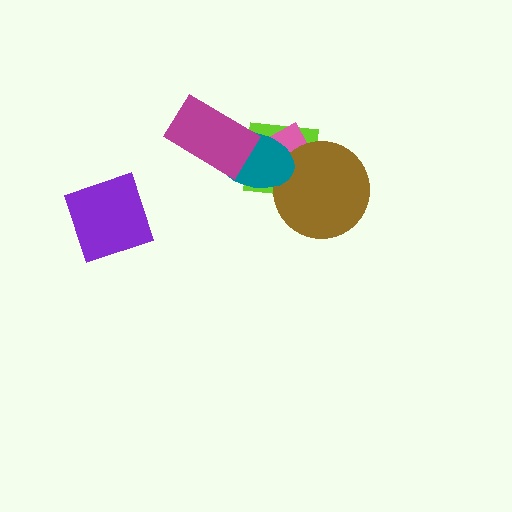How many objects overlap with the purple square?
0 objects overlap with the purple square.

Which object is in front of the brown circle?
The teal ellipse is in front of the brown circle.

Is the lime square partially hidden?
Yes, it is partially covered by another shape.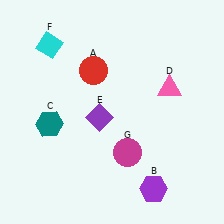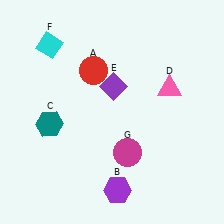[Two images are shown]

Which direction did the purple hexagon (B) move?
The purple hexagon (B) moved left.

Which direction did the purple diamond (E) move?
The purple diamond (E) moved up.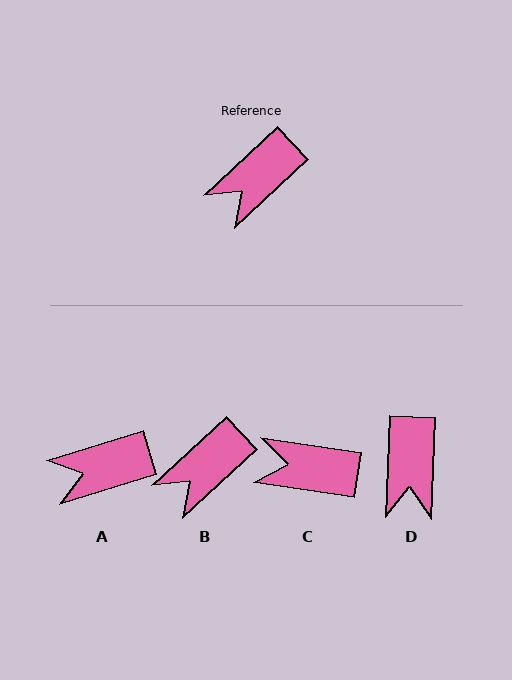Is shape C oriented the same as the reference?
No, it is off by about 51 degrees.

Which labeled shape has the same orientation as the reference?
B.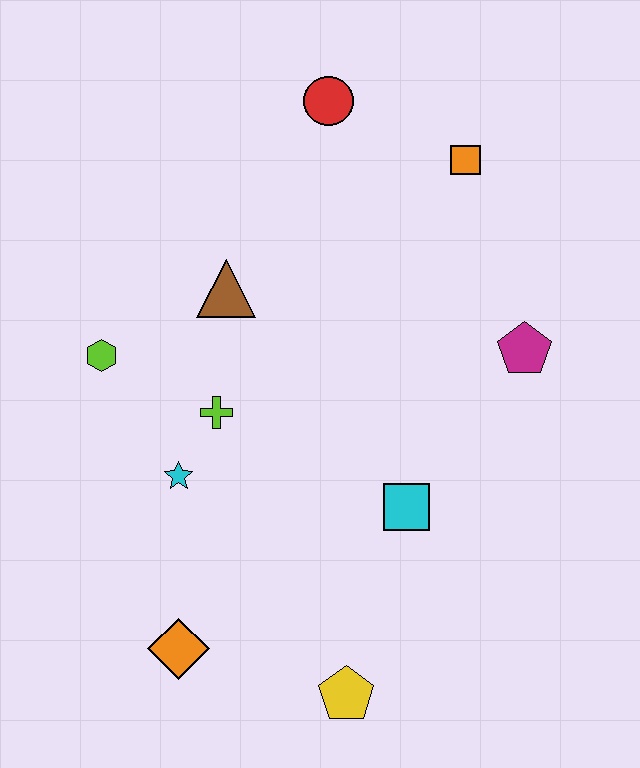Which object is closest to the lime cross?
The cyan star is closest to the lime cross.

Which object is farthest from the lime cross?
The orange square is farthest from the lime cross.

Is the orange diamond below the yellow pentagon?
No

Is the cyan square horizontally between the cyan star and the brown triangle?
No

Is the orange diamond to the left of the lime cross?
Yes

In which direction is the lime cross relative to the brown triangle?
The lime cross is below the brown triangle.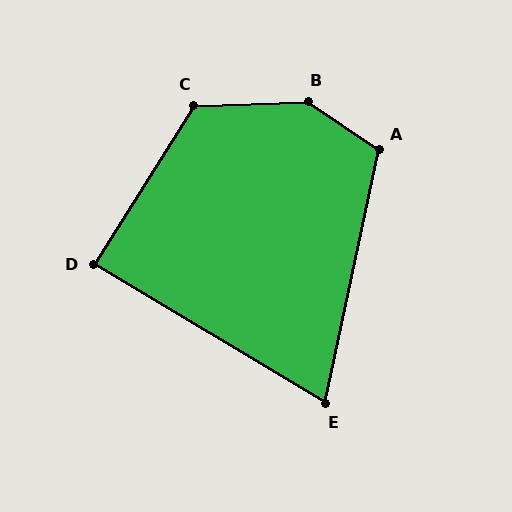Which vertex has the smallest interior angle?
E, at approximately 71 degrees.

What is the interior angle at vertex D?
Approximately 89 degrees (approximately right).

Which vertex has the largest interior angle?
B, at approximately 144 degrees.